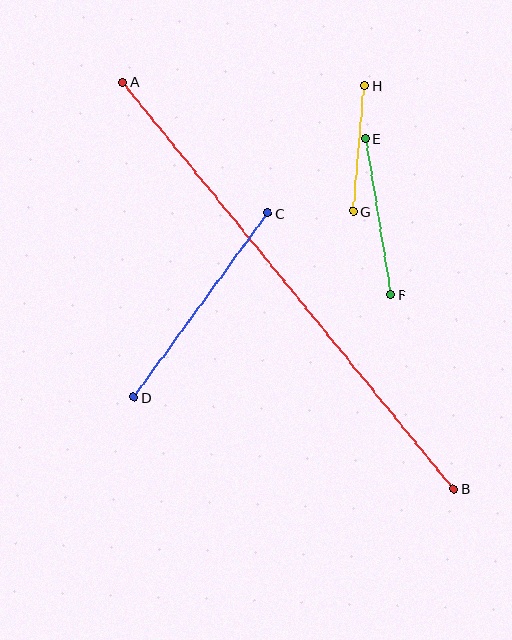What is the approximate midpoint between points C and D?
The midpoint is at approximately (201, 305) pixels.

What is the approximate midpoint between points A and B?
The midpoint is at approximately (288, 285) pixels.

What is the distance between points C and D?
The distance is approximately 228 pixels.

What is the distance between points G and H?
The distance is approximately 126 pixels.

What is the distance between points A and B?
The distance is approximately 524 pixels.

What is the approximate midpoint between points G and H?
The midpoint is at approximately (359, 148) pixels.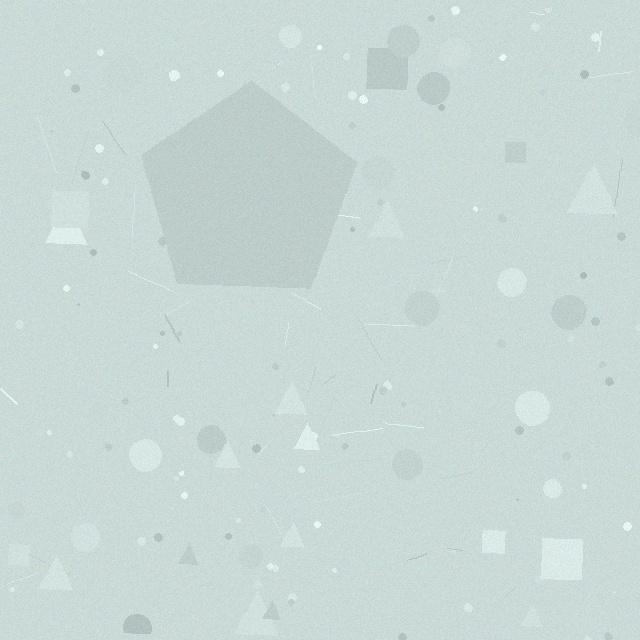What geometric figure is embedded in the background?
A pentagon is embedded in the background.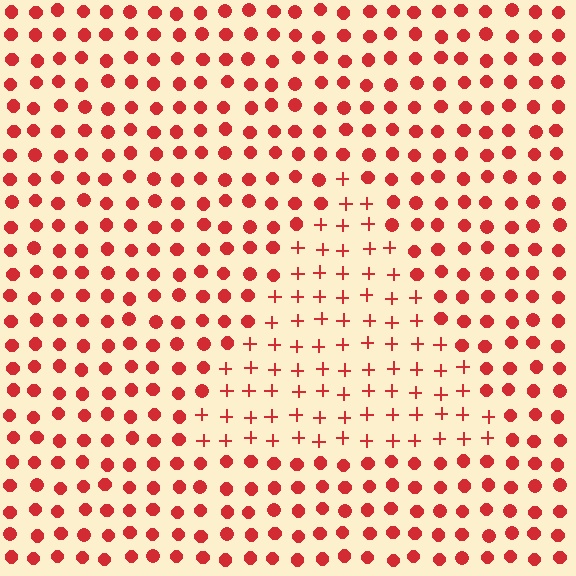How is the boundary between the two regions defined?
The boundary is defined by a change in element shape: plus signs inside vs. circles outside. All elements share the same color and spacing.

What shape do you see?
I see a triangle.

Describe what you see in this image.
The image is filled with small red elements arranged in a uniform grid. A triangle-shaped region contains plus signs, while the surrounding area contains circles. The boundary is defined purely by the change in element shape.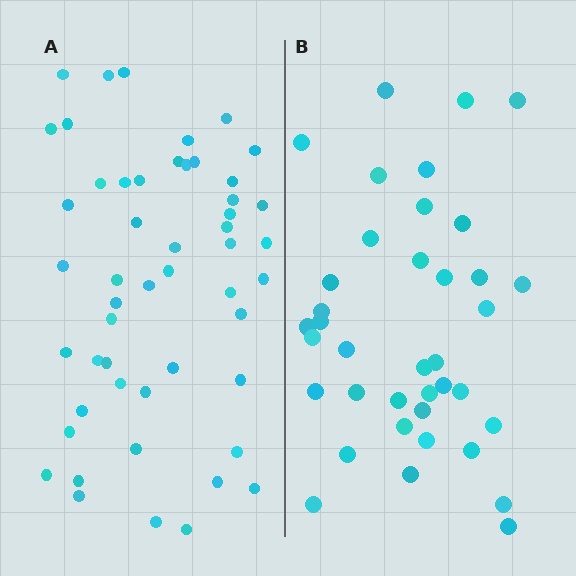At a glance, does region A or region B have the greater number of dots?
Region A (the left region) has more dots.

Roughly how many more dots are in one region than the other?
Region A has approximately 15 more dots than region B.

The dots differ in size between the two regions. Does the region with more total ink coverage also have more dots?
No. Region B has more total ink coverage because its dots are larger, but region A actually contains more individual dots. Total area can be misleading — the number of items is what matters here.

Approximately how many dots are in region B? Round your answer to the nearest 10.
About 40 dots. (The exact count is 38, which rounds to 40.)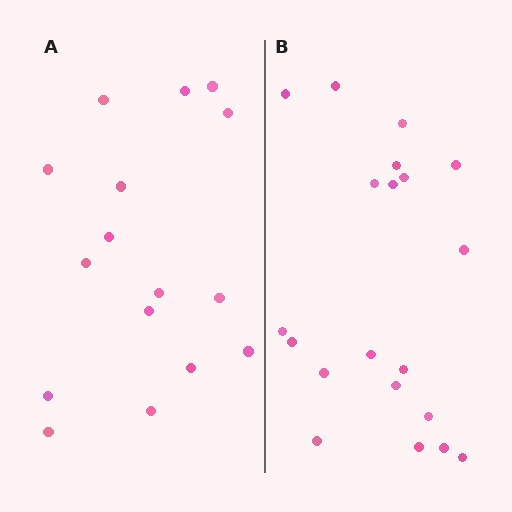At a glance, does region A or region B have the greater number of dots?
Region B (the right region) has more dots.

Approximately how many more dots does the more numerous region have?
Region B has about 4 more dots than region A.